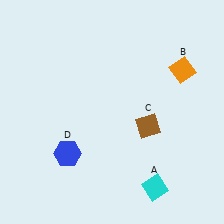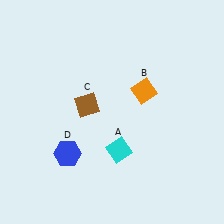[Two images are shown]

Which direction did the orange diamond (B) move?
The orange diamond (B) moved left.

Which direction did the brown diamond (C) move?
The brown diamond (C) moved left.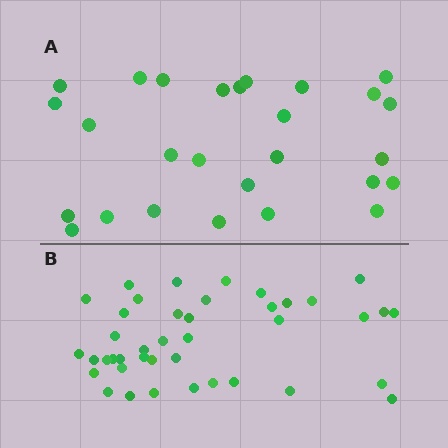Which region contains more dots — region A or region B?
Region B (the bottom region) has more dots.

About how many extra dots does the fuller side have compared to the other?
Region B has approximately 15 more dots than region A.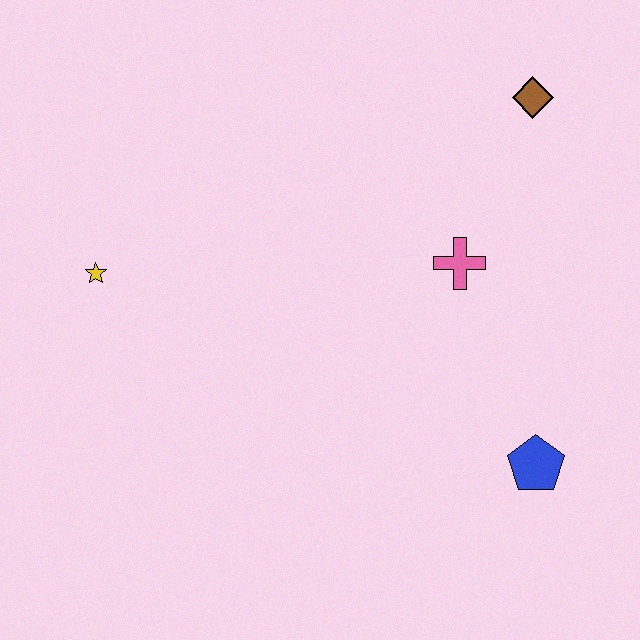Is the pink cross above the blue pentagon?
Yes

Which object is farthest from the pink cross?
The yellow star is farthest from the pink cross.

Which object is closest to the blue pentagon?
The pink cross is closest to the blue pentagon.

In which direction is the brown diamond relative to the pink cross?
The brown diamond is above the pink cross.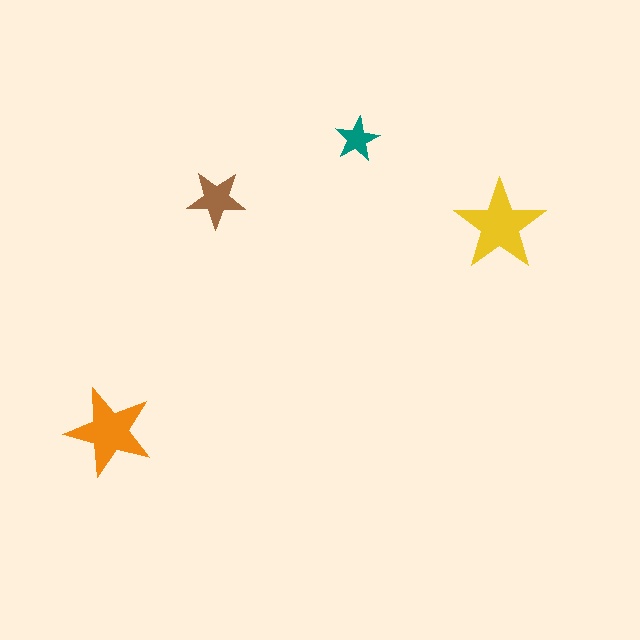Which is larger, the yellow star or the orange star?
The yellow one.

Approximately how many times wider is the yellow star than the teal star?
About 2 times wider.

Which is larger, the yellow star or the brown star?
The yellow one.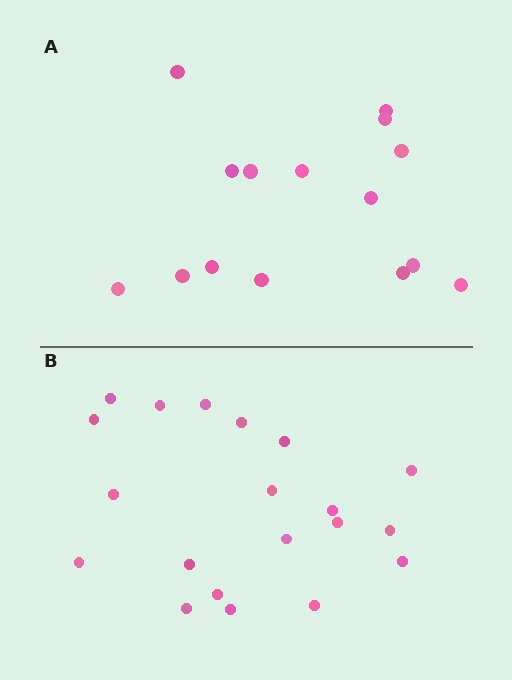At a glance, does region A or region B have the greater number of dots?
Region B (the bottom region) has more dots.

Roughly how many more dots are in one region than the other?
Region B has about 5 more dots than region A.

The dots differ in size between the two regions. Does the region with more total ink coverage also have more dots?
No. Region A has more total ink coverage because its dots are larger, but region B actually contains more individual dots. Total area can be misleading — the number of items is what matters here.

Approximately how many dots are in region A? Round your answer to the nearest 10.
About 20 dots. (The exact count is 15, which rounds to 20.)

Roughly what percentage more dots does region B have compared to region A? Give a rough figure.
About 35% more.